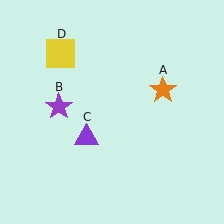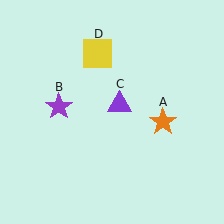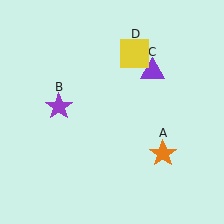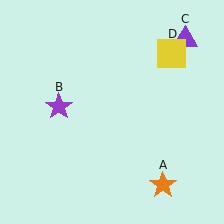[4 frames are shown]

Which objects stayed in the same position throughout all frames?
Purple star (object B) remained stationary.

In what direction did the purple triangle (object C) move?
The purple triangle (object C) moved up and to the right.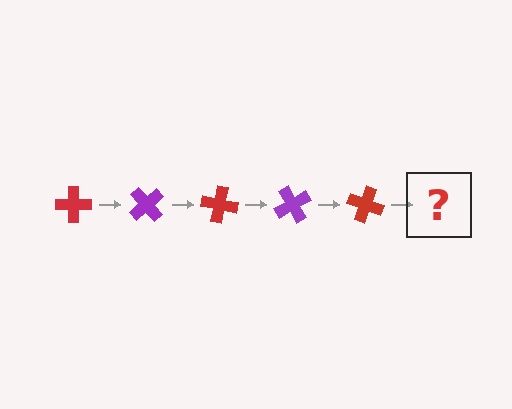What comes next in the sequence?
The next element should be a purple cross, rotated 250 degrees from the start.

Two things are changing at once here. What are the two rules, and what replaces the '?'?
The two rules are that it rotates 50 degrees each step and the color cycles through red and purple. The '?' should be a purple cross, rotated 250 degrees from the start.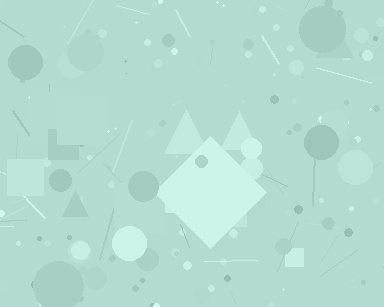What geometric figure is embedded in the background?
A diamond is embedded in the background.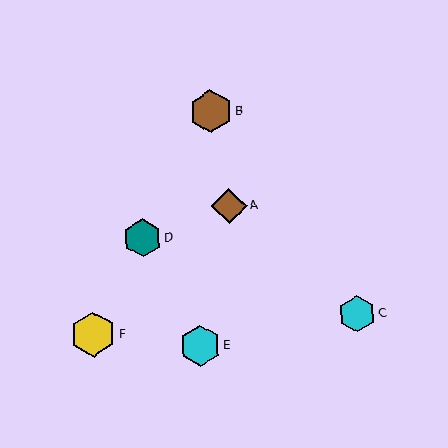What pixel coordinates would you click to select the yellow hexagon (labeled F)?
Click at (93, 334) to select the yellow hexagon F.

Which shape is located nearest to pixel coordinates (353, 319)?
The cyan hexagon (labeled C) at (357, 314) is nearest to that location.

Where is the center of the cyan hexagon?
The center of the cyan hexagon is at (200, 346).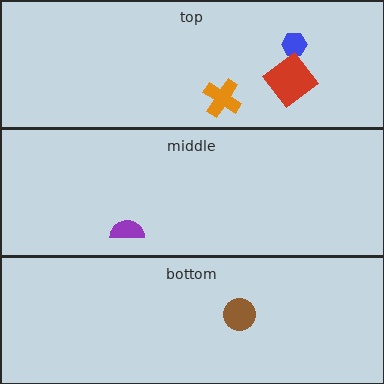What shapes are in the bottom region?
The brown circle.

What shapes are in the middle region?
The purple semicircle.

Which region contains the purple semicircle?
The middle region.